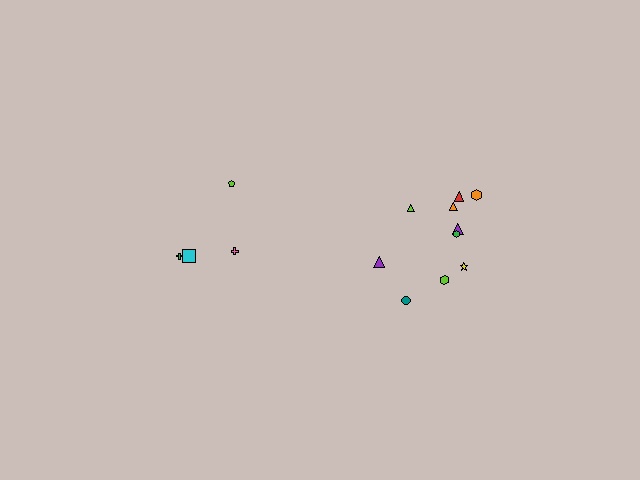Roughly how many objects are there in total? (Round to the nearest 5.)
Roughly 15 objects in total.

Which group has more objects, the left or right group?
The right group.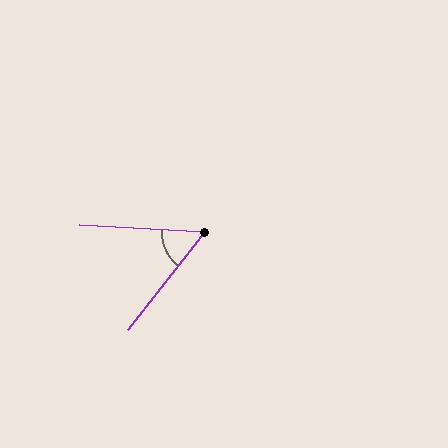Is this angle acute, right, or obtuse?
It is acute.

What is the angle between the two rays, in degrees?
Approximately 55 degrees.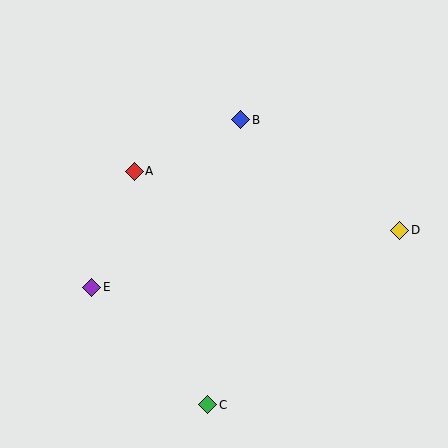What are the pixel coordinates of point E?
Point E is at (92, 287).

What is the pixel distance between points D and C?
The distance between D and C is 259 pixels.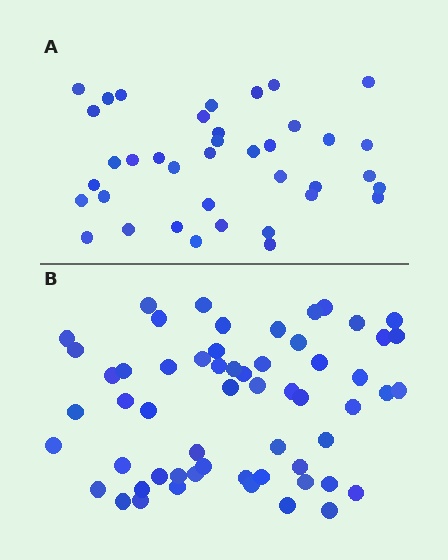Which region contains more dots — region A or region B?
Region B (the bottom region) has more dots.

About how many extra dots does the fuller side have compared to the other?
Region B has approximately 20 more dots than region A.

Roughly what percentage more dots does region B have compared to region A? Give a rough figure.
About 55% more.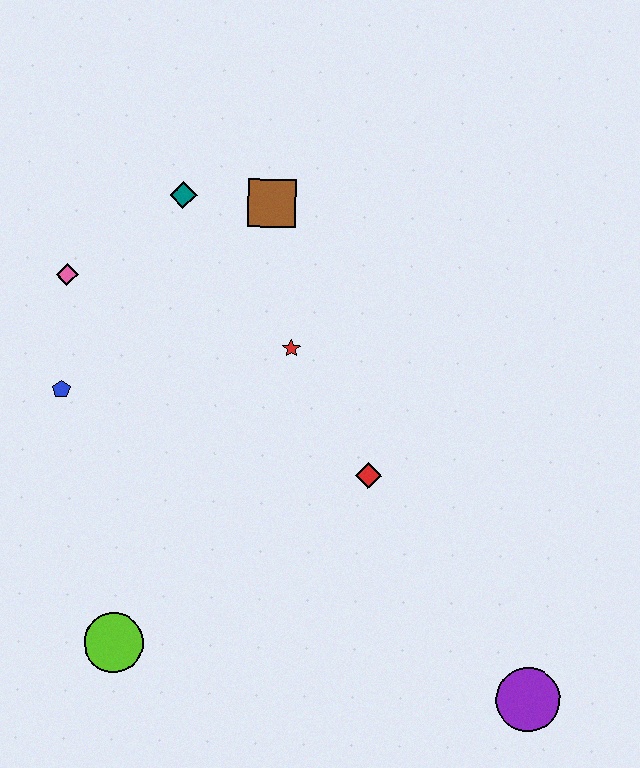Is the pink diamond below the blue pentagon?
No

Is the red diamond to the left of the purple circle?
Yes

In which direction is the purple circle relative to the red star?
The purple circle is below the red star.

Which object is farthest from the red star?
The purple circle is farthest from the red star.